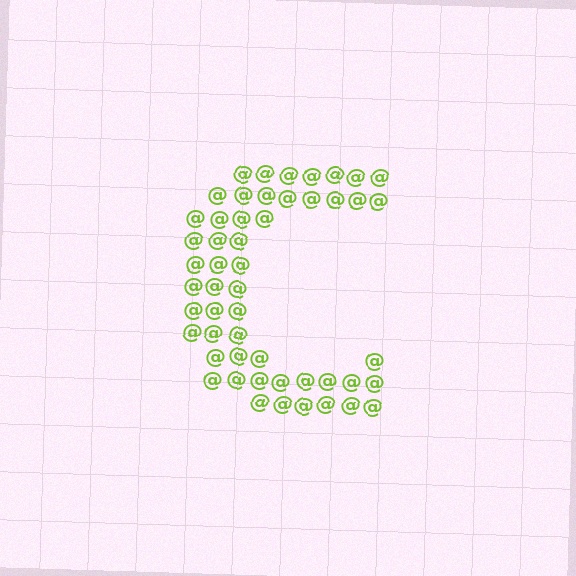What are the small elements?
The small elements are at signs.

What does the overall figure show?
The overall figure shows the letter C.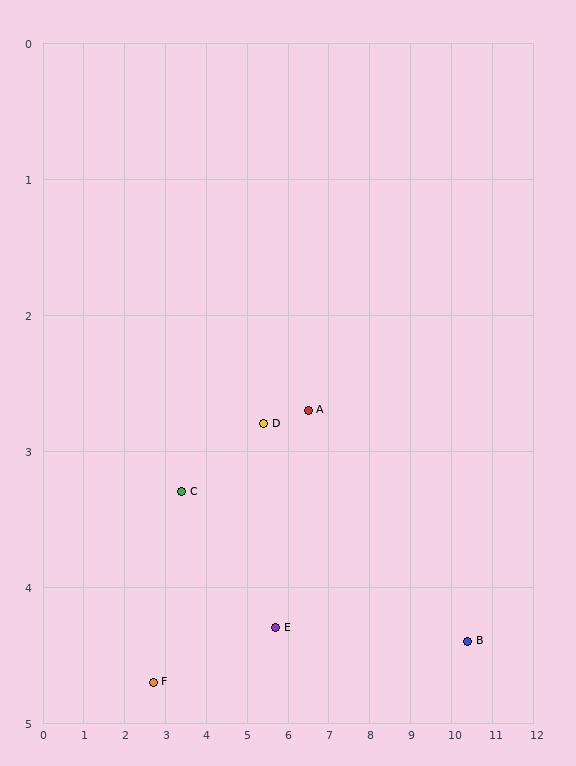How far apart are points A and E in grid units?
Points A and E are about 1.8 grid units apart.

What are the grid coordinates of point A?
Point A is at approximately (6.5, 2.7).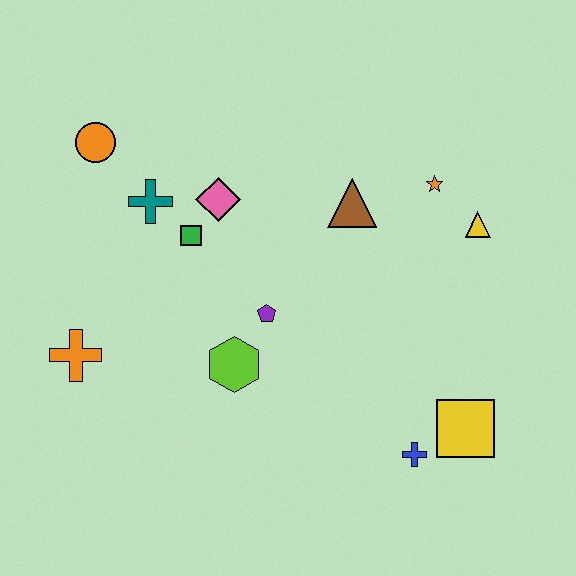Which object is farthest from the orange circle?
The yellow square is farthest from the orange circle.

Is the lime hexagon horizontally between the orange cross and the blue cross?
Yes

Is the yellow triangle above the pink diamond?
No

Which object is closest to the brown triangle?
The orange star is closest to the brown triangle.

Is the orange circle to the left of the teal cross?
Yes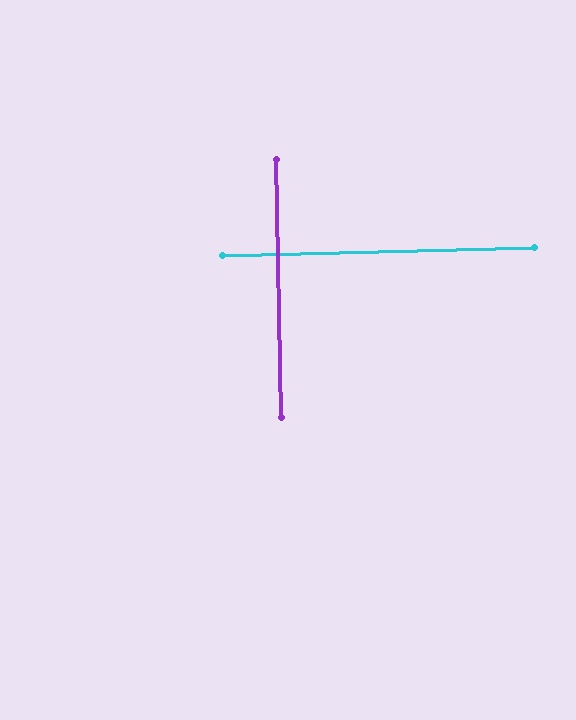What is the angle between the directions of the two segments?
Approximately 90 degrees.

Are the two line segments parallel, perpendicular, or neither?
Perpendicular — they meet at approximately 90°.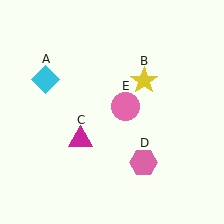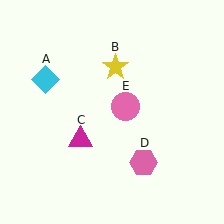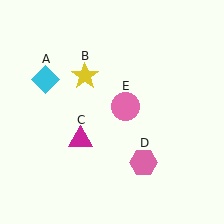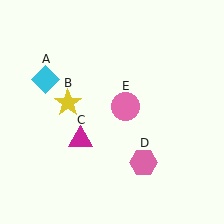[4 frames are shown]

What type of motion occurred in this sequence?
The yellow star (object B) rotated counterclockwise around the center of the scene.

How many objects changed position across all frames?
1 object changed position: yellow star (object B).